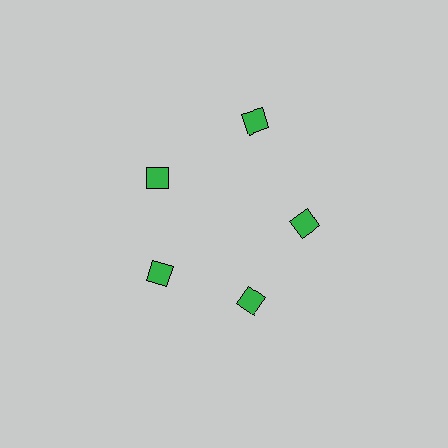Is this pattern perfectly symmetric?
No. The 5 green diamonds are arranged in a ring, but one element near the 1 o'clock position is pushed outward from the center, breaking the 5-fold rotational symmetry.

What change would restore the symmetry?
The symmetry would be restored by moving it inward, back onto the ring so that all 5 diamonds sit at equal angles and equal distance from the center.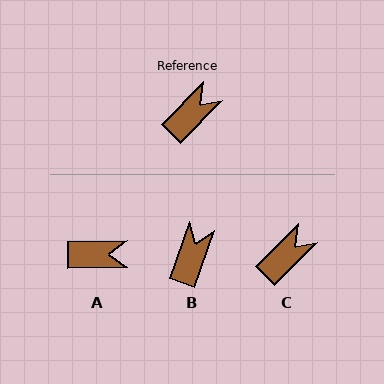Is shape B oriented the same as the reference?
No, it is off by about 26 degrees.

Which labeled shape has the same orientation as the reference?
C.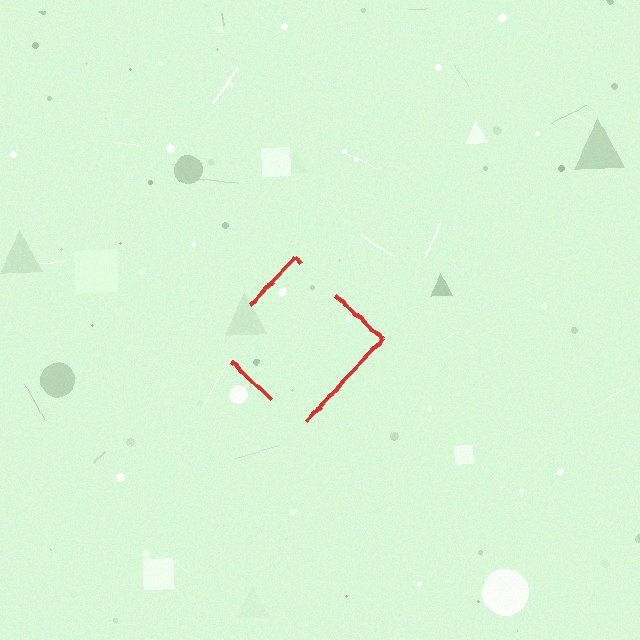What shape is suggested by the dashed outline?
The dashed outline suggests a diamond.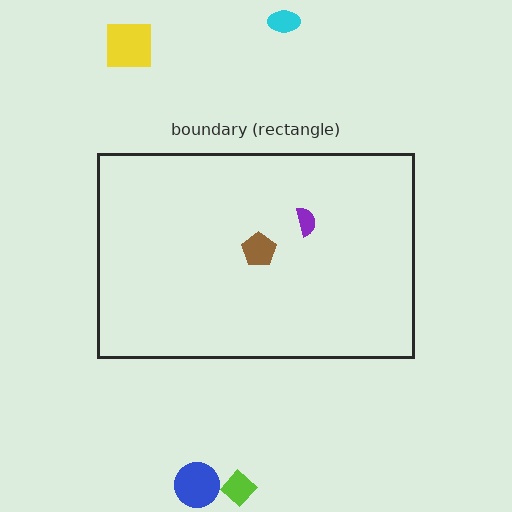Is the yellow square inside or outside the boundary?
Outside.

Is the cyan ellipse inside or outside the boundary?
Outside.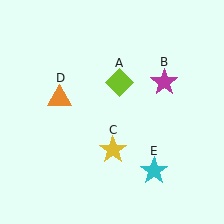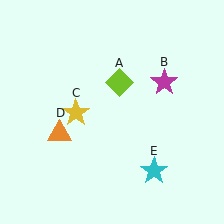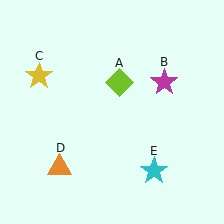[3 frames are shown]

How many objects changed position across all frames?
2 objects changed position: yellow star (object C), orange triangle (object D).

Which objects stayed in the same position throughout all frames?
Lime diamond (object A) and magenta star (object B) and cyan star (object E) remained stationary.